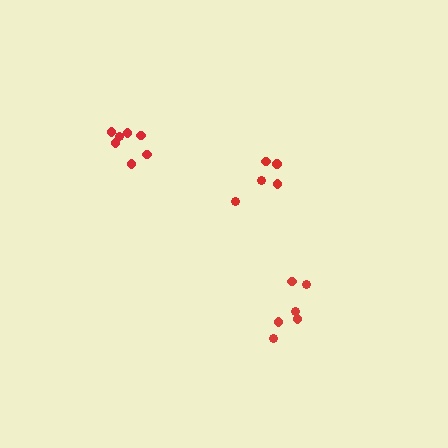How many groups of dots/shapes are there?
There are 3 groups.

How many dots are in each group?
Group 1: 5 dots, Group 2: 7 dots, Group 3: 6 dots (18 total).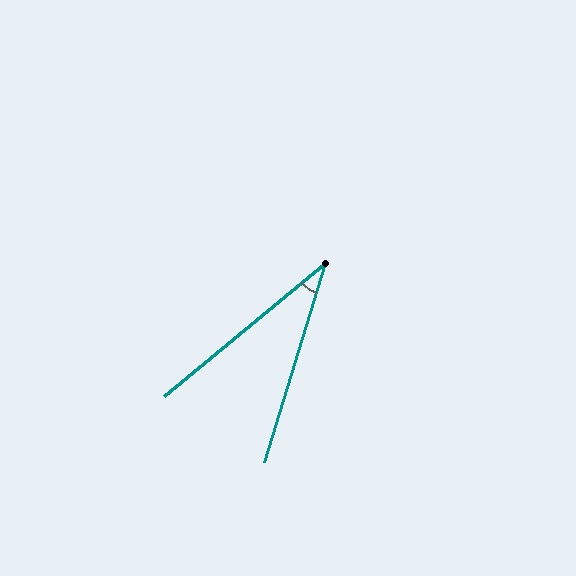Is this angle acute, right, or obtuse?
It is acute.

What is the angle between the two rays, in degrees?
Approximately 34 degrees.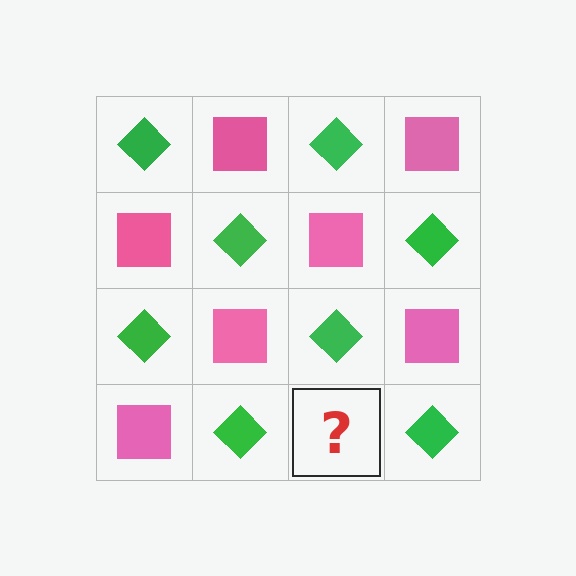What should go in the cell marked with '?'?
The missing cell should contain a pink square.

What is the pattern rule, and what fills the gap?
The rule is that it alternates green diamond and pink square in a checkerboard pattern. The gap should be filled with a pink square.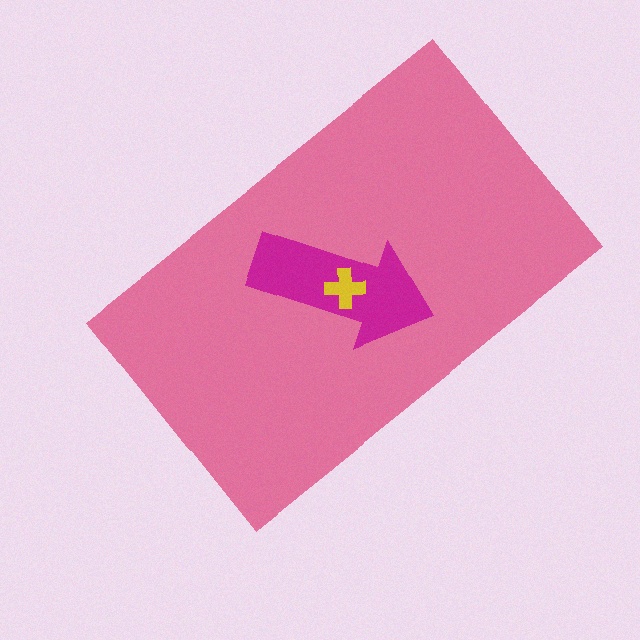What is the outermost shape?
The pink rectangle.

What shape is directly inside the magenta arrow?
The yellow cross.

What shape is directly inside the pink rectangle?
The magenta arrow.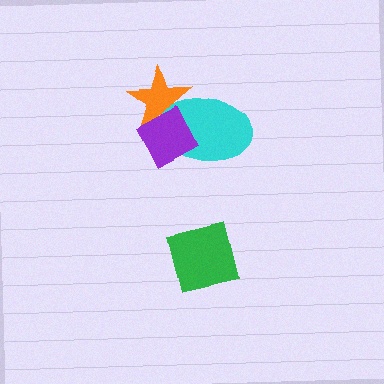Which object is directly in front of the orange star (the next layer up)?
The cyan ellipse is directly in front of the orange star.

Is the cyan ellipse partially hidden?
Yes, it is partially covered by another shape.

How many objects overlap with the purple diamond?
2 objects overlap with the purple diamond.